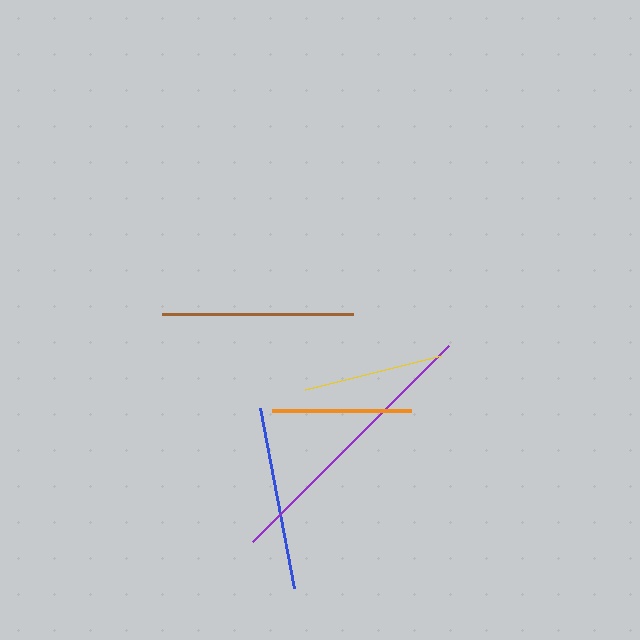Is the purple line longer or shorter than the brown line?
The purple line is longer than the brown line.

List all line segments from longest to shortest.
From longest to shortest: purple, brown, blue, yellow, orange.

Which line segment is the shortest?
The orange line is the shortest at approximately 139 pixels.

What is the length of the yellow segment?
The yellow segment is approximately 139 pixels long.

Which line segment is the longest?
The purple line is the longest at approximately 277 pixels.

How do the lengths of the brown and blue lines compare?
The brown and blue lines are approximately the same length.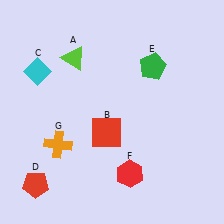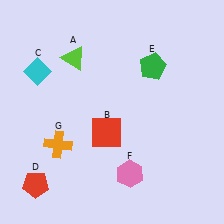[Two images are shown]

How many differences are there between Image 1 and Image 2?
There is 1 difference between the two images.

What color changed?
The hexagon (F) changed from red in Image 1 to pink in Image 2.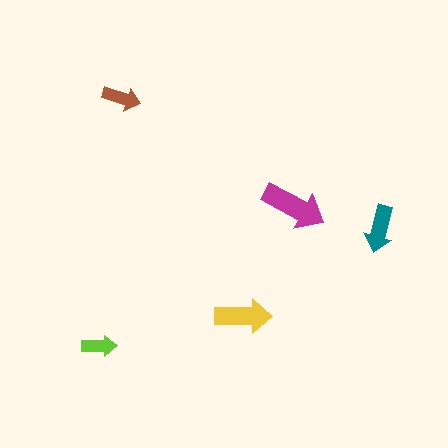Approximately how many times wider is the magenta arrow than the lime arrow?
About 2 times wider.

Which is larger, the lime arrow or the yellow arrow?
The yellow one.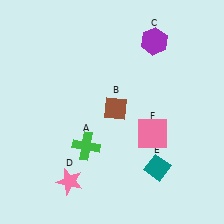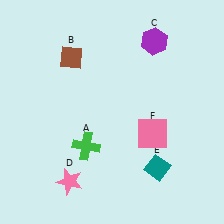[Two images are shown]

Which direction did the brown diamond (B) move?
The brown diamond (B) moved up.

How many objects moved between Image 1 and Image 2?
1 object moved between the two images.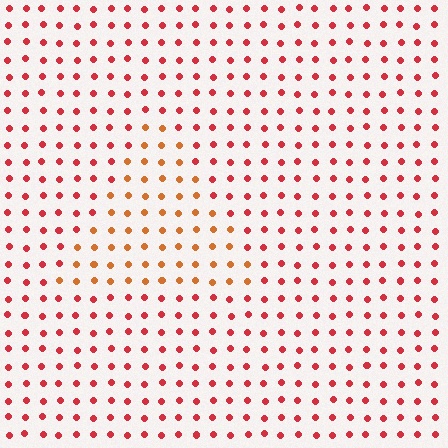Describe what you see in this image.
The image is filled with small red elements in a uniform arrangement. A triangle-shaped region is visible where the elements are tinted to a slightly different hue, forming a subtle color boundary.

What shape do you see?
I see a triangle.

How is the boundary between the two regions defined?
The boundary is defined purely by a slight shift in hue (about 30 degrees). Spacing, size, and orientation are identical on both sides.